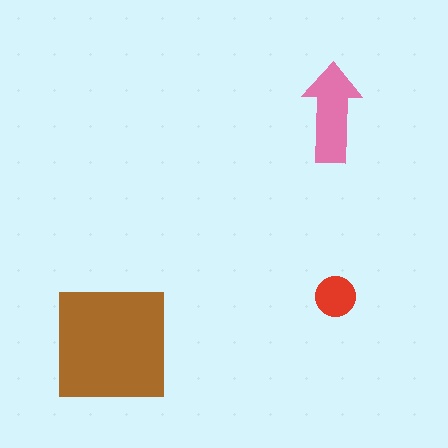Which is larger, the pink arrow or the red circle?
The pink arrow.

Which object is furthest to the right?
The red circle is rightmost.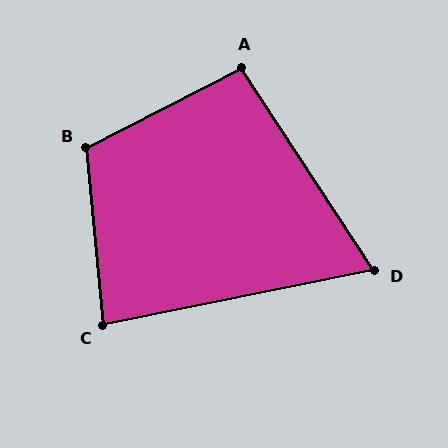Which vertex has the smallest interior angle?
D, at approximately 68 degrees.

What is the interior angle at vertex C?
Approximately 84 degrees (acute).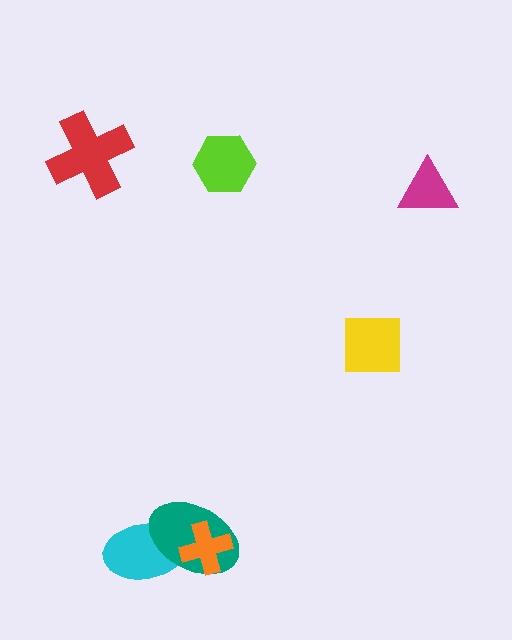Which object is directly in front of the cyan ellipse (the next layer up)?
The teal ellipse is directly in front of the cyan ellipse.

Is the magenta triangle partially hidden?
No, no other shape covers it.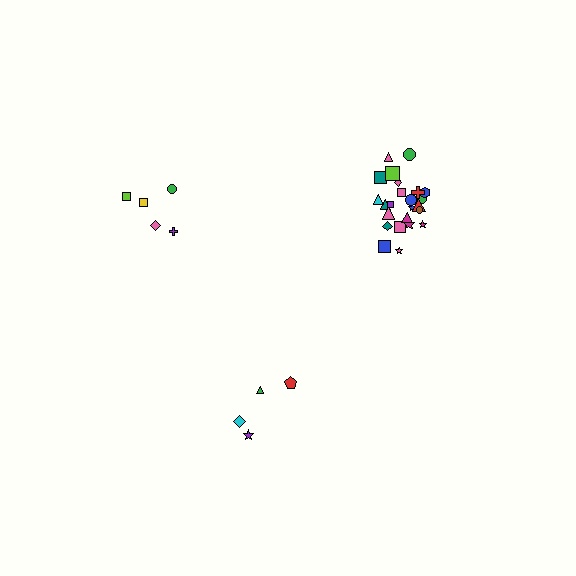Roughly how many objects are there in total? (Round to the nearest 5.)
Roughly 35 objects in total.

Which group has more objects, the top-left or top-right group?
The top-right group.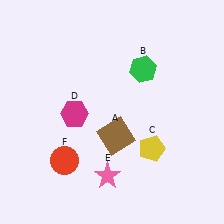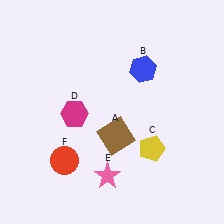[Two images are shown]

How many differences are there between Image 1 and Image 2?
There is 1 difference between the two images.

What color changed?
The hexagon (B) changed from green in Image 1 to blue in Image 2.